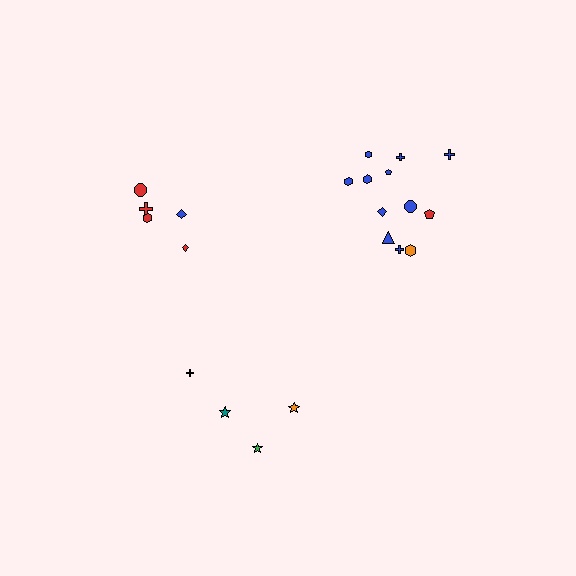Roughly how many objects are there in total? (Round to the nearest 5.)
Roughly 20 objects in total.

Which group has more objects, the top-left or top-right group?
The top-right group.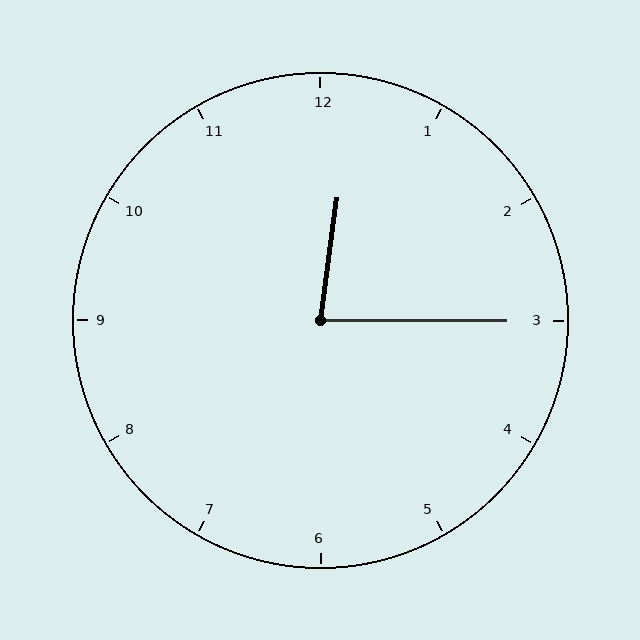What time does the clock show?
12:15.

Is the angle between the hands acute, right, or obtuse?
It is acute.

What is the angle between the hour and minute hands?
Approximately 82 degrees.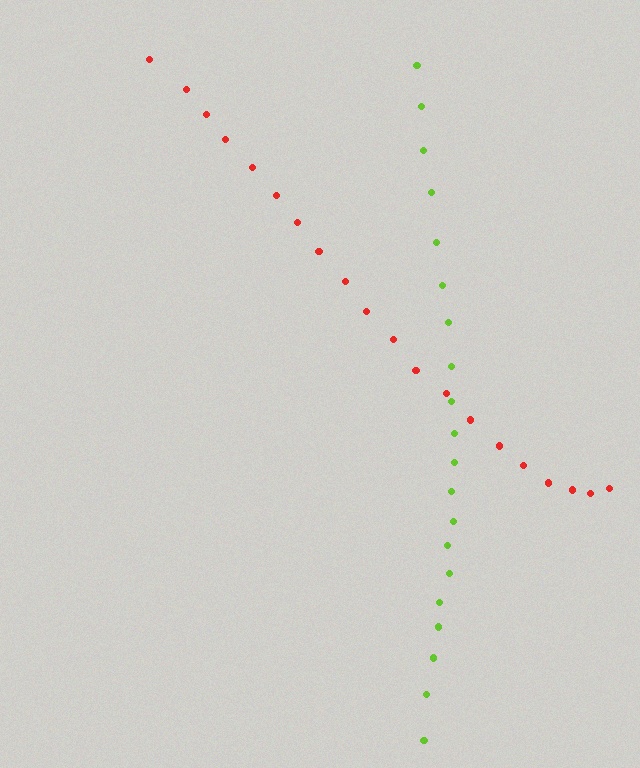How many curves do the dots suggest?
There are 2 distinct paths.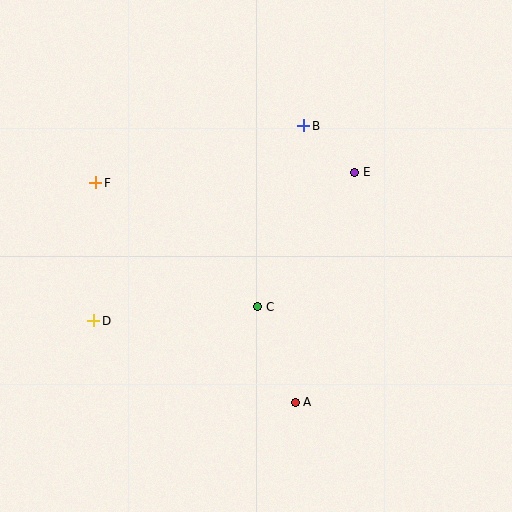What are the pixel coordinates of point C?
Point C is at (258, 307).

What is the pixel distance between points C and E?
The distance between C and E is 166 pixels.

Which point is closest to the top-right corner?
Point E is closest to the top-right corner.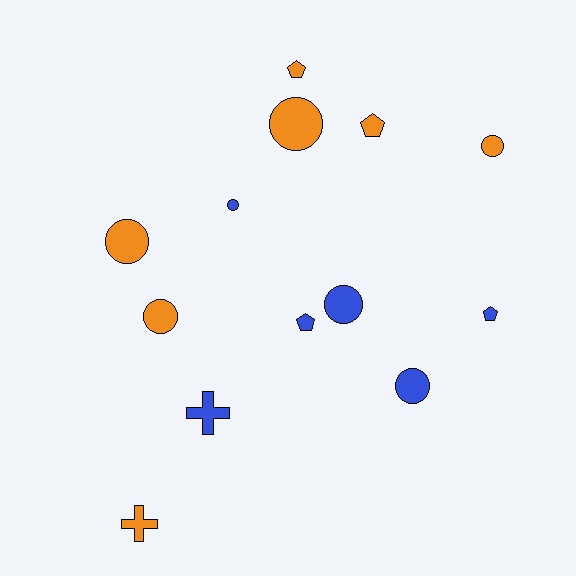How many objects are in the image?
There are 13 objects.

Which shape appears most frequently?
Circle, with 7 objects.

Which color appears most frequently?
Orange, with 7 objects.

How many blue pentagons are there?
There are 2 blue pentagons.